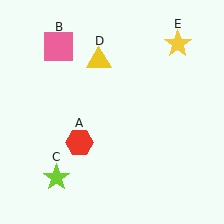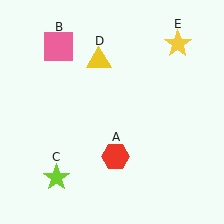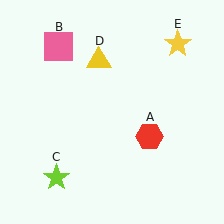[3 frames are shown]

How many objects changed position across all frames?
1 object changed position: red hexagon (object A).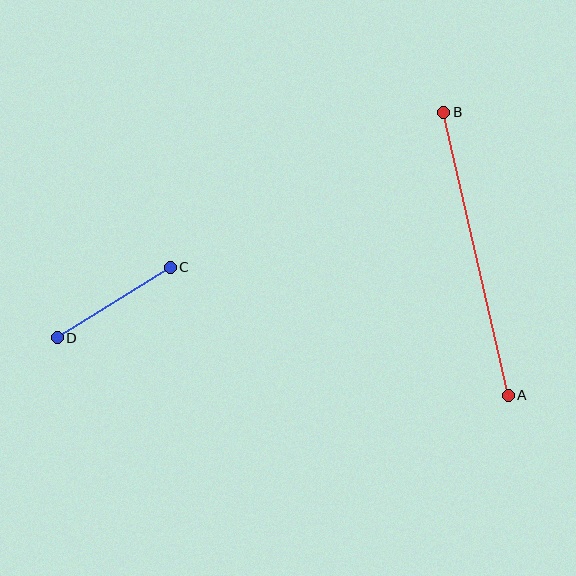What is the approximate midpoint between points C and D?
The midpoint is at approximately (114, 302) pixels.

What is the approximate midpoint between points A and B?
The midpoint is at approximately (476, 254) pixels.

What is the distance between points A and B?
The distance is approximately 290 pixels.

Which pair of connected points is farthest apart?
Points A and B are farthest apart.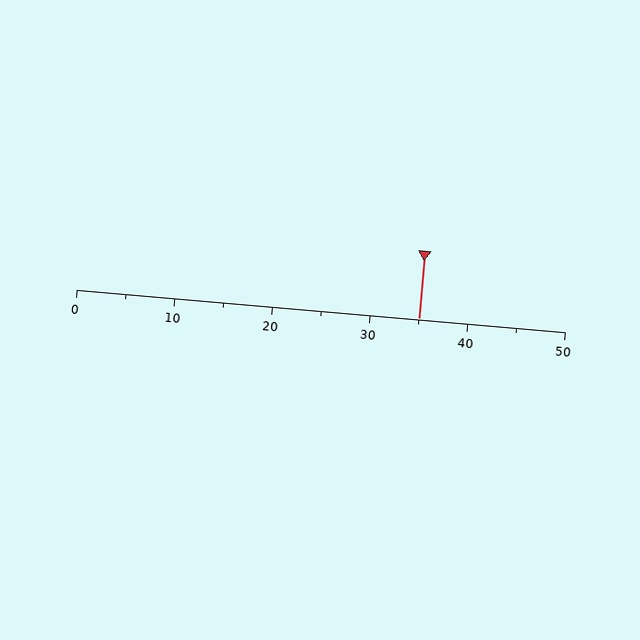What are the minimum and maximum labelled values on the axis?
The axis runs from 0 to 50.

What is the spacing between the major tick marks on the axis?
The major ticks are spaced 10 apart.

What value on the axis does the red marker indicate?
The marker indicates approximately 35.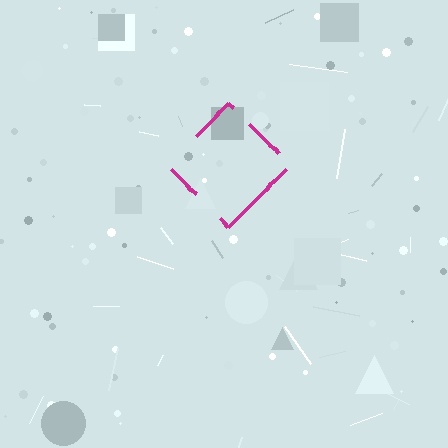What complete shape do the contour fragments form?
The contour fragments form a diamond.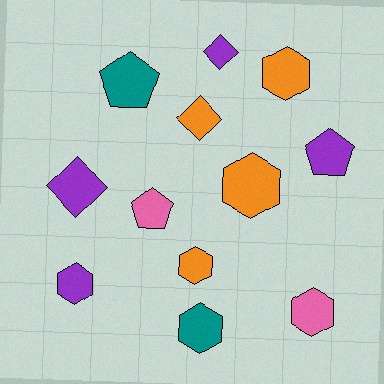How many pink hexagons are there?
There is 1 pink hexagon.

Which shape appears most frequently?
Hexagon, with 6 objects.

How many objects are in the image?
There are 12 objects.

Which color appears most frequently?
Purple, with 4 objects.